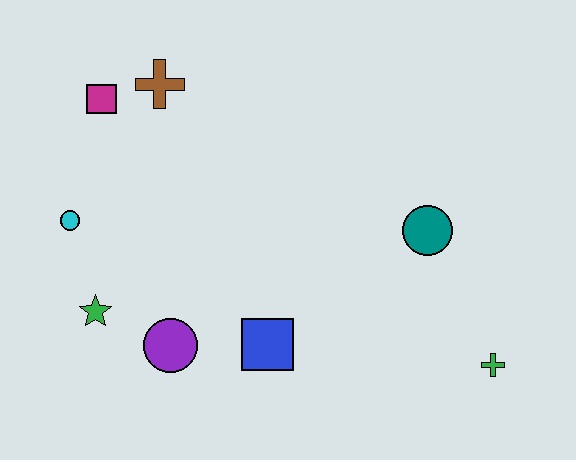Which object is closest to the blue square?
The purple circle is closest to the blue square.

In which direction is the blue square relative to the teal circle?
The blue square is to the left of the teal circle.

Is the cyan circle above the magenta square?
No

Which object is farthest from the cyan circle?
The green cross is farthest from the cyan circle.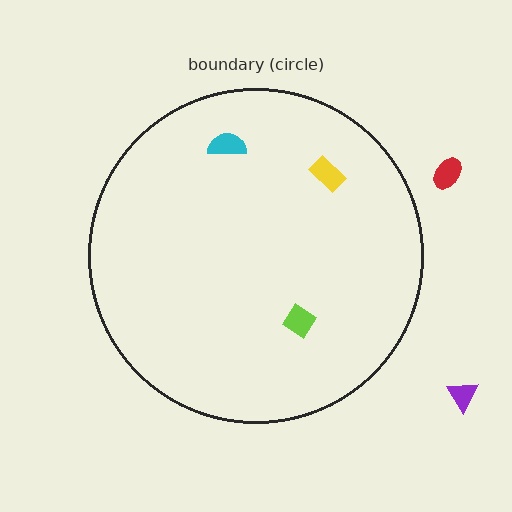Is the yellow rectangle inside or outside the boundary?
Inside.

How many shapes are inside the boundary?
3 inside, 2 outside.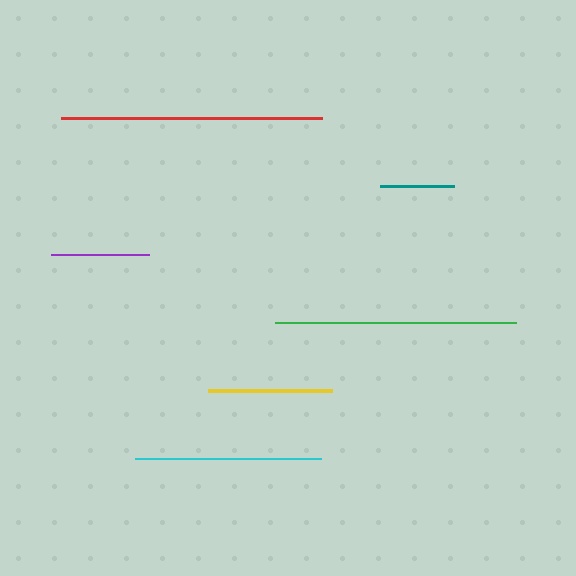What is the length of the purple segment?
The purple segment is approximately 99 pixels long.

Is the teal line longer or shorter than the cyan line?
The cyan line is longer than the teal line.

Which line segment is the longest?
The red line is the longest at approximately 261 pixels.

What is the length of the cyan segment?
The cyan segment is approximately 186 pixels long.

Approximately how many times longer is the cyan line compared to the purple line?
The cyan line is approximately 1.9 times the length of the purple line.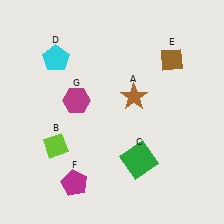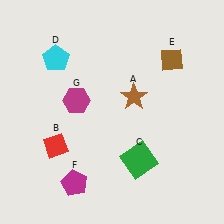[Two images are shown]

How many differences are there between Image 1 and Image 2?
There is 1 difference between the two images.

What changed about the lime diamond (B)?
In Image 1, B is lime. In Image 2, it changed to red.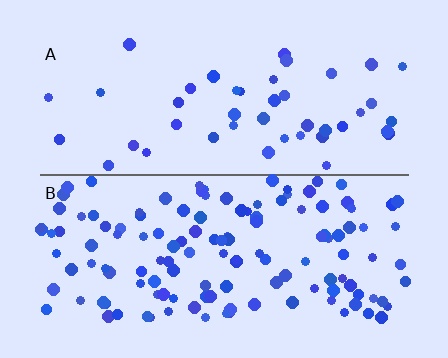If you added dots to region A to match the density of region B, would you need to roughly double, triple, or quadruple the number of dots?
Approximately triple.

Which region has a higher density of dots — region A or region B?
B (the bottom).